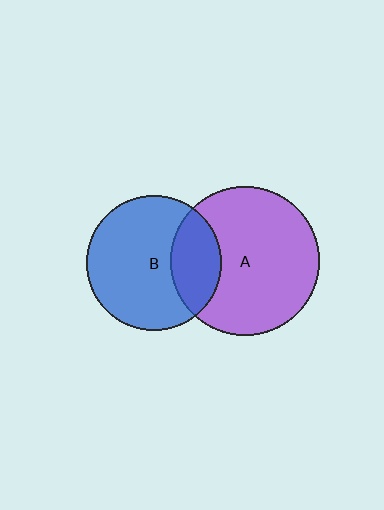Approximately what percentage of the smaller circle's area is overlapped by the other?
Approximately 25%.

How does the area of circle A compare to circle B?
Approximately 1.2 times.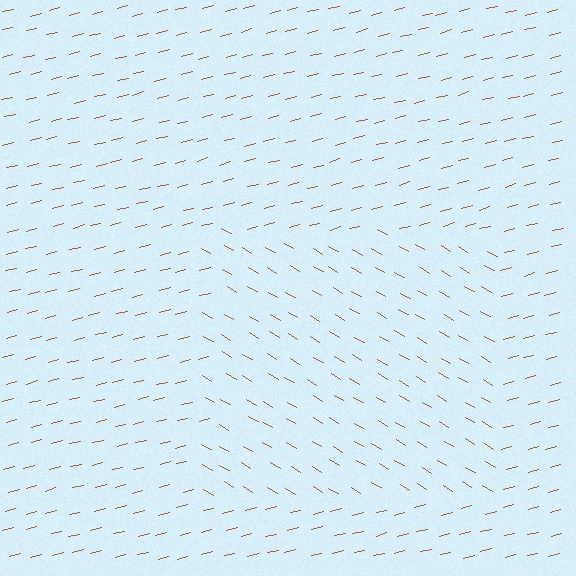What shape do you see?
I see a rectangle.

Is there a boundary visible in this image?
Yes, there is a texture boundary formed by a change in line orientation.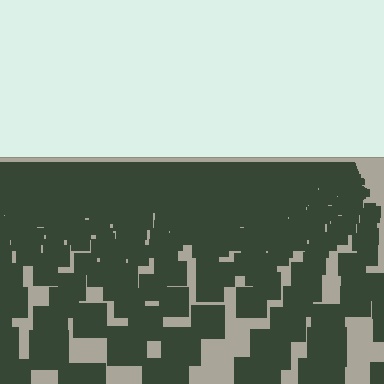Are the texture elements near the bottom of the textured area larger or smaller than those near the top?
Larger. Near the bottom, elements are closer to the viewer and appear at a bigger on-screen size.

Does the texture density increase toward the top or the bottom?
Density increases toward the top.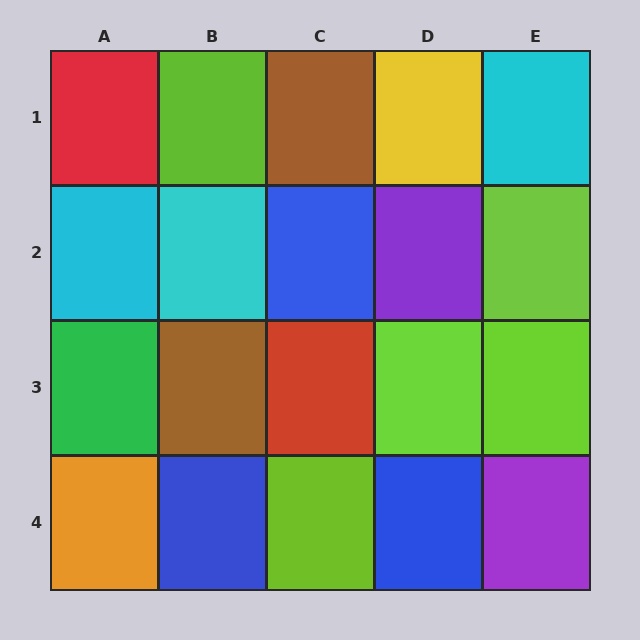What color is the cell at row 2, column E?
Lime.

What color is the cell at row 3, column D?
Lime.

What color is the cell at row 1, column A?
Red.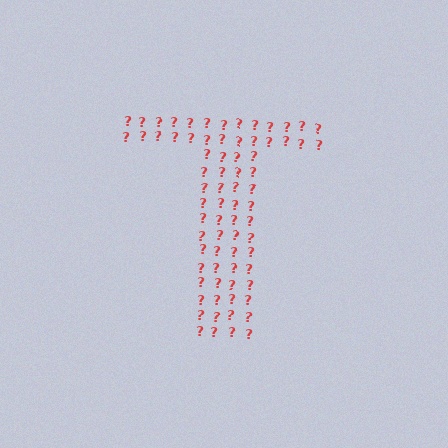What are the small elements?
The small elements are question marks.